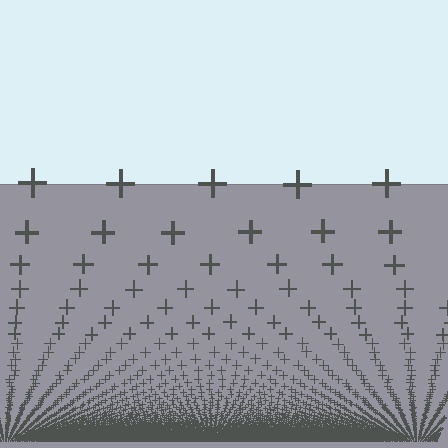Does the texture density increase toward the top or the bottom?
Density increases toward the bottom.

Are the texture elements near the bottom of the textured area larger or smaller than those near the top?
Smaller. The gradient is inverted — elements near the bottom are smaller and denser.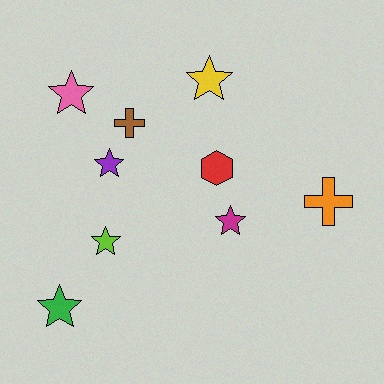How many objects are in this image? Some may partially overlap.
There are 9 objects.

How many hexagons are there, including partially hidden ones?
There is 1 hexagon.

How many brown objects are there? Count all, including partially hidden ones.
There is 1 brown object.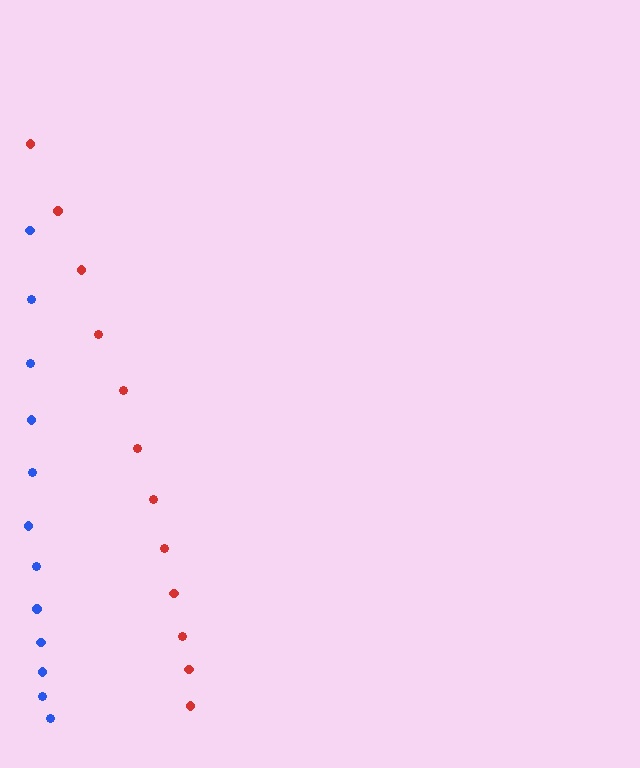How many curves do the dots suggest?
There are 2 distinct paths.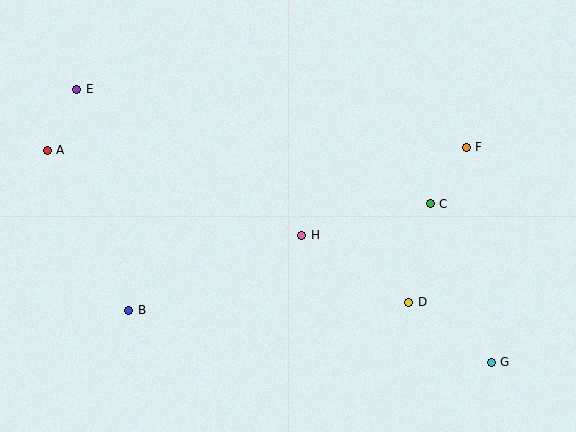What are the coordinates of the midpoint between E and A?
The midpoint between E and A is at (62, 120).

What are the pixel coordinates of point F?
Point F is at (466, 147).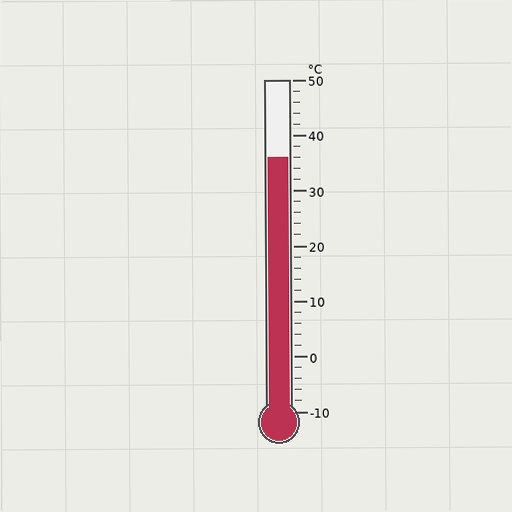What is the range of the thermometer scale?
The thermometer scale ranges from -10°C to 50°C.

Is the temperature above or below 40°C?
The temperature is below 40°C.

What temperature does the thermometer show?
The thermometer shows approximately 36°C.